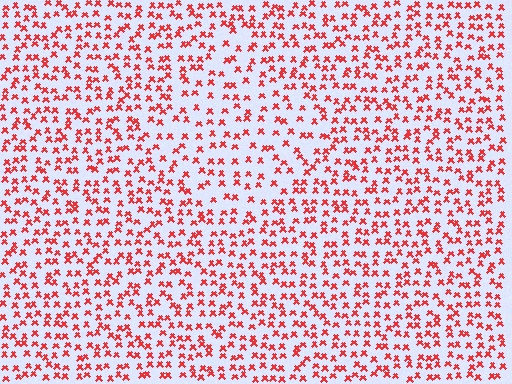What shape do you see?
I see a diamond.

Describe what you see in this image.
The image contains small red elements arranged at two different densities. A diamond-shaped region is visible where the elements are less densely packed than the surrounding area.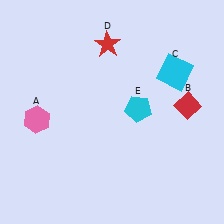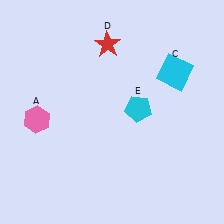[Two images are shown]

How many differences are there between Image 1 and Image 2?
There is 1 difference between the two images.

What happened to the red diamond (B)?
The red diamond (B) was removed in Image 2. It was in the top-right area of Image 1.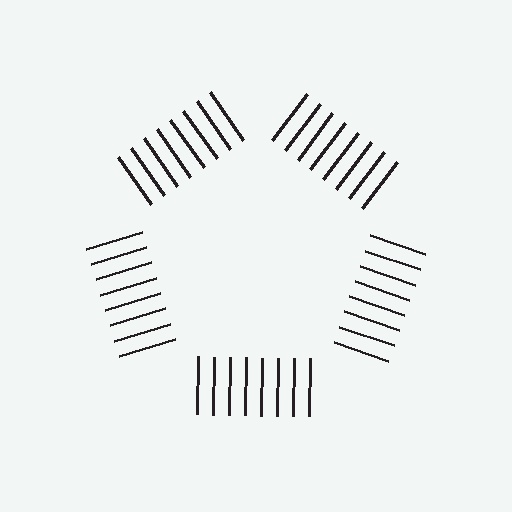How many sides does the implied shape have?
5 sides — the line-ends trace a pentagon.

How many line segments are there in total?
40 — 8 along each of the 5 edges.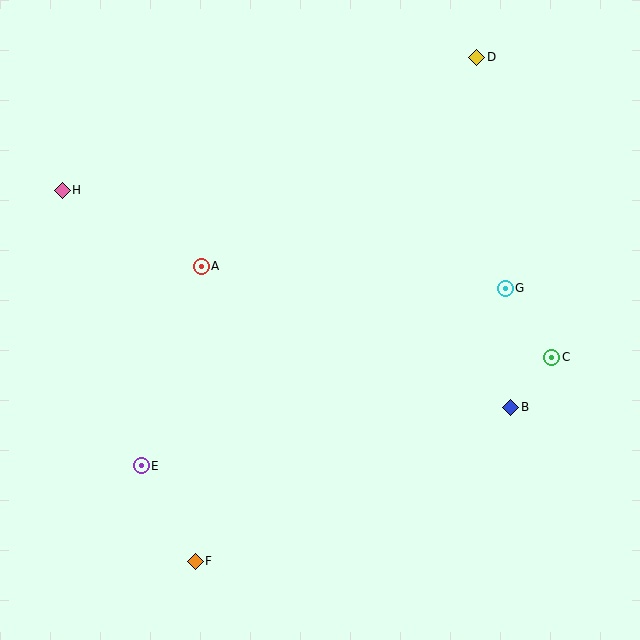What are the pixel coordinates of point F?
Point F is at (195, 561).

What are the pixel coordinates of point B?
Point B is at (511, 407).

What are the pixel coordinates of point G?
Point G is at (505, 288).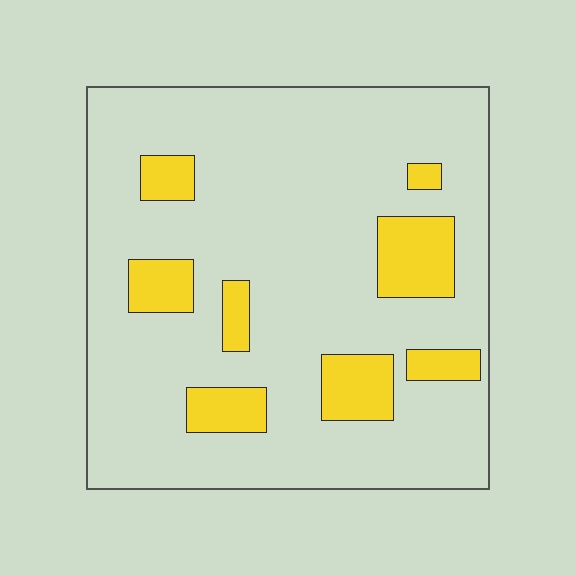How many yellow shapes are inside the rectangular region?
8.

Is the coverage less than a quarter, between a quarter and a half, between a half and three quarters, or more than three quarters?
Less than a quarter.